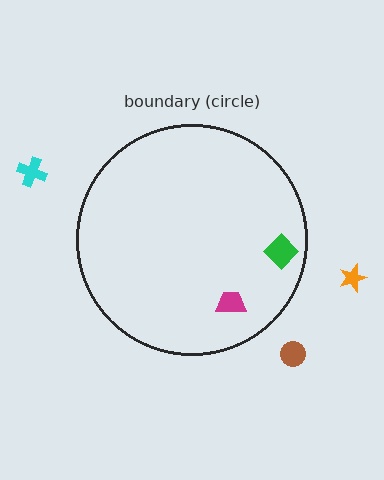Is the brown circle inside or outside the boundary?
Outside.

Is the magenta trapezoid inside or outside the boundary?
Inside.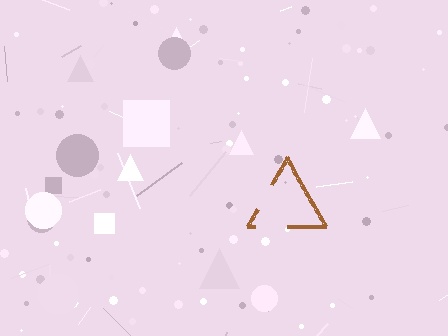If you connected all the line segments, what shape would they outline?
They would outline a triangle.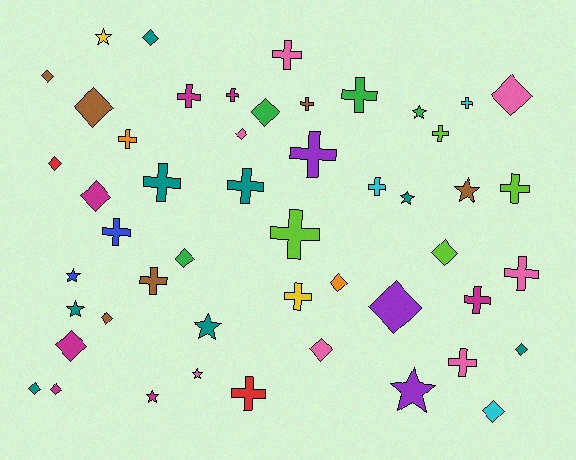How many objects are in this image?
There are 50 objects.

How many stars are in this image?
There are 10 stars.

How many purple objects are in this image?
There are 3 purple objects.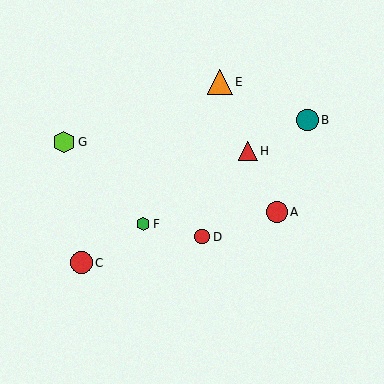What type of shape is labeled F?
Shape F is a green hexagon.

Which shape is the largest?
The orange triangle (labeled E) is the largest.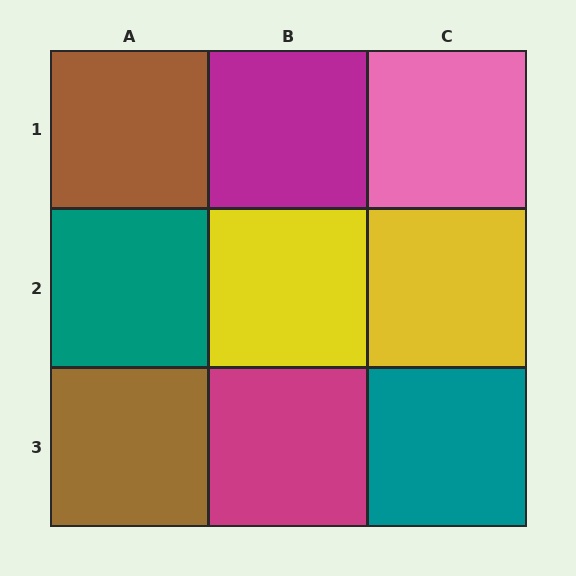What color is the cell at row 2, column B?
Yellow.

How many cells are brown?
2 cells are brown.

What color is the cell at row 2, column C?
Yellow.